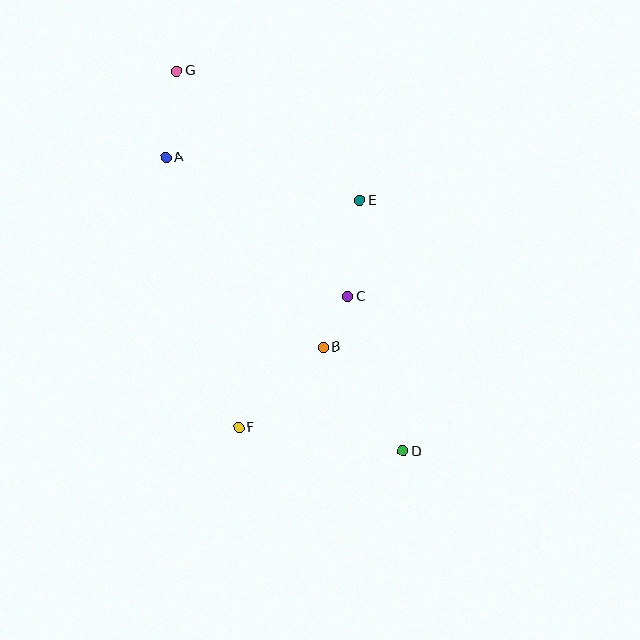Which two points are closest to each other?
Points B and C are closest to each other.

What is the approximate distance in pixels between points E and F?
The distance between E and F is approximately 257 pixels.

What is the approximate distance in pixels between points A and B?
The distance between A and B is approximately 247 pixels.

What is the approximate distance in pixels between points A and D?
The distance between A and D is approximately 378 pixels.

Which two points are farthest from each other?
Points D and G are farthest from each other.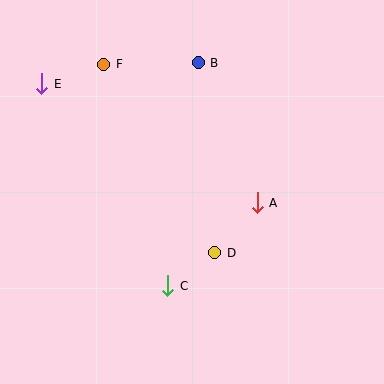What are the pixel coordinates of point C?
Point C is at (168, 286).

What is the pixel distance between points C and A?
The distance between C and A is 122 pixels.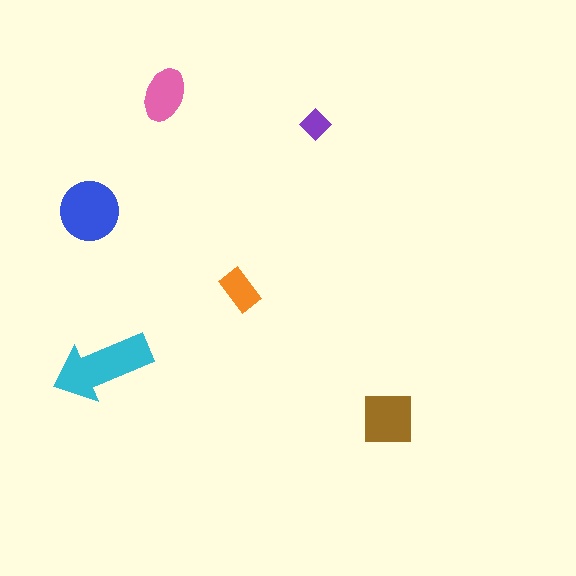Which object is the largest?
The cyan arrow.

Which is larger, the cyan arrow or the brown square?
The cyan arrow.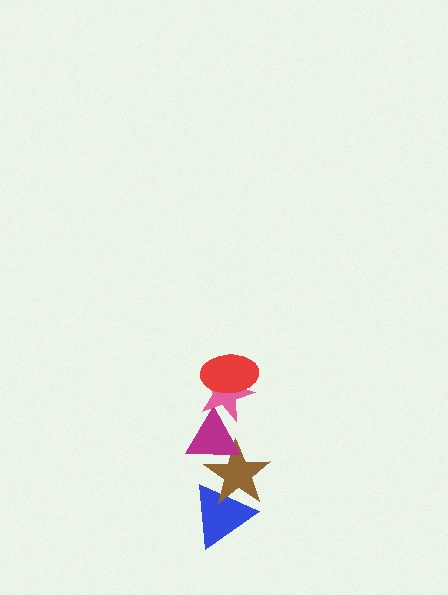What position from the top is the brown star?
The brown star is 4th from the top.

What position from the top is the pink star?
The pink star is 2nd from the top.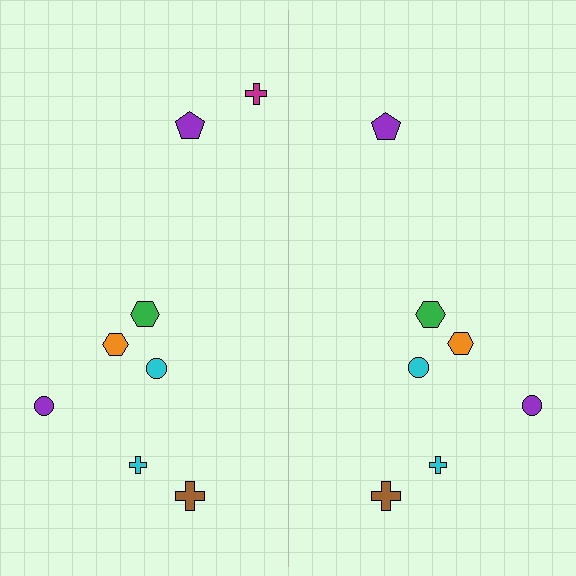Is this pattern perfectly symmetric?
No, the pattern is not perfectly symmetric. A magenta cross is missing from the right side.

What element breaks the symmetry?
A magenta cross is missing from the right side.